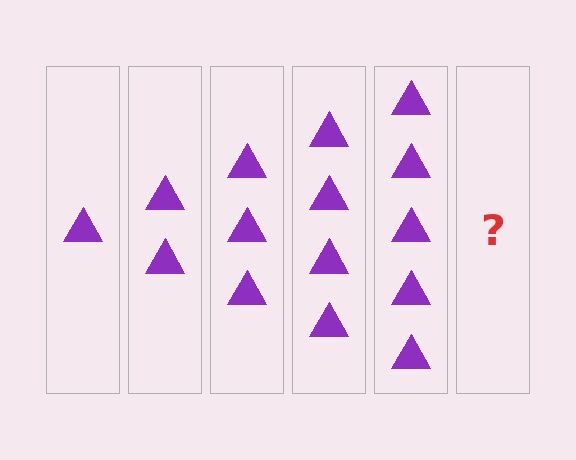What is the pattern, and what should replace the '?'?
The pattern is that each step adds one more triangle. The '?' should be 6 triangles.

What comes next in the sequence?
The next element should be 6 triangles.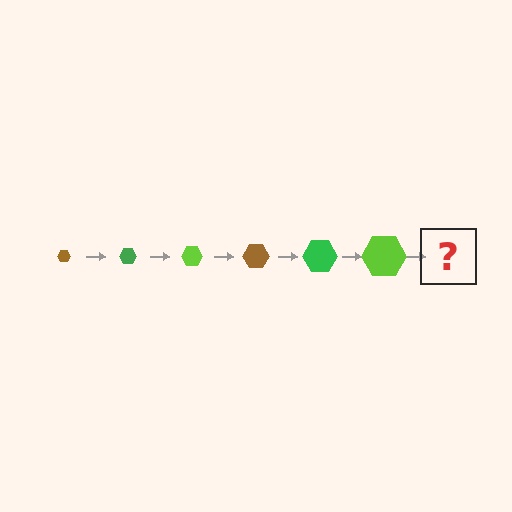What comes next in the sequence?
The next element should be a brown hexagon, larger than the previous one.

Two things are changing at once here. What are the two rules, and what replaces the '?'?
The two rules are that the hexagon grows larger each step and the color cycles through brown, green, and lime. The '?' should be a brown hexagon, larger than the previous one.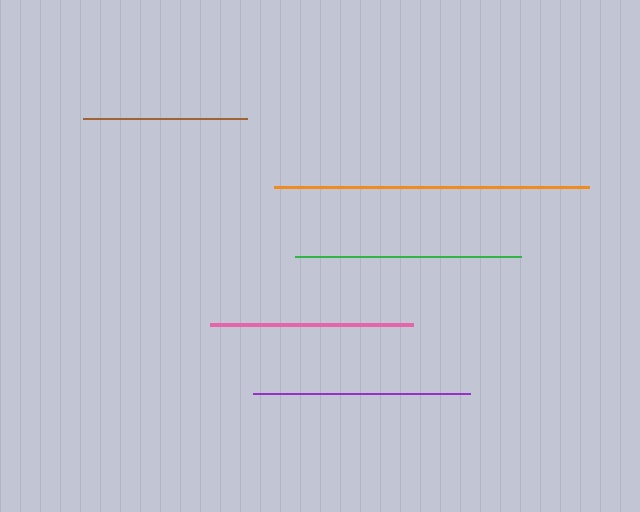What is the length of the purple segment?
The purple segment is approximately 217 pixels long.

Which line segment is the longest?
The orange line is the longest at approximately 315 pixels.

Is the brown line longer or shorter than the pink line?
The pink line is longer than the brown line.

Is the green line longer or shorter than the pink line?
The green line is longer than the pink line.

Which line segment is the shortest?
The brown line is the shortest at approximately 164 pixels.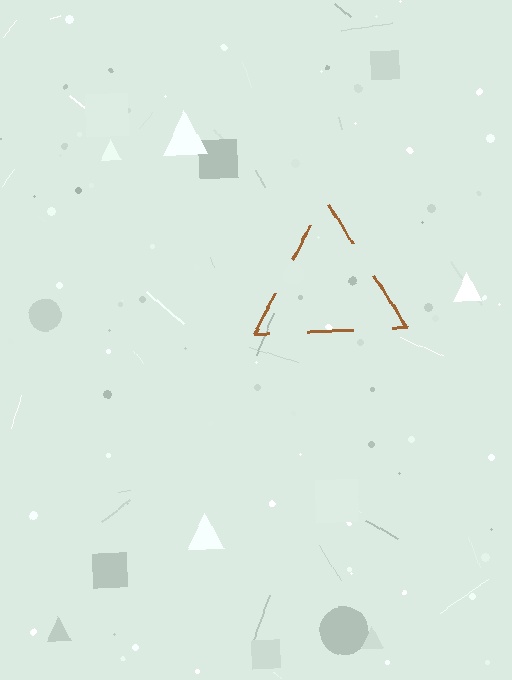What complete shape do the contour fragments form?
The contour fragments form a triangle.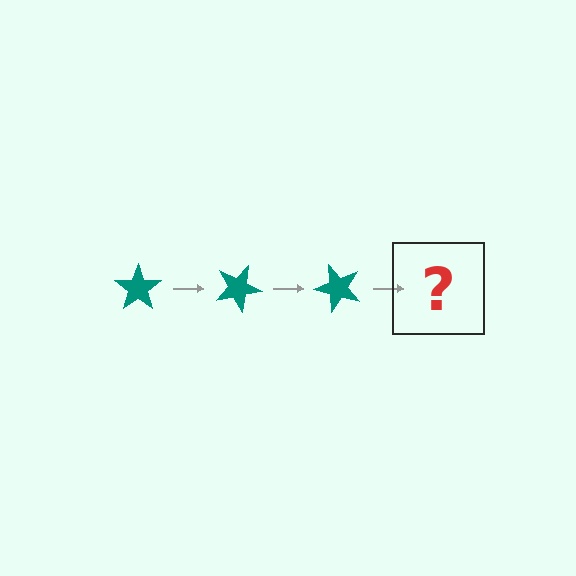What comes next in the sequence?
The next element should be a teal star rotated 75 degrees.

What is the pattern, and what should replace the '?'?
The pattern is that the star rotates 25 degrees each step. The '?' should be a teal star rotated 75 degrees.